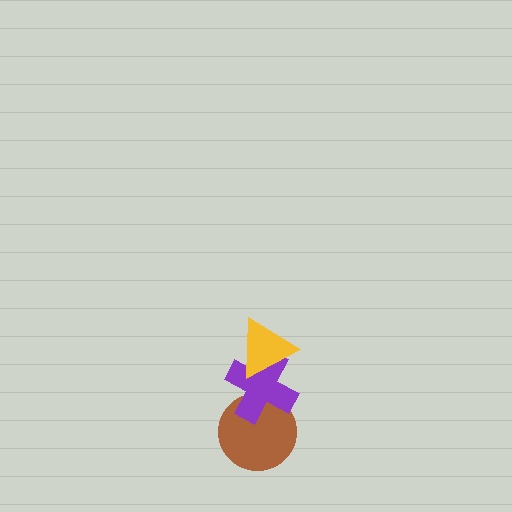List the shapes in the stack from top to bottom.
From top to bottom: the yellow triangle, the purple cross, the brown circle.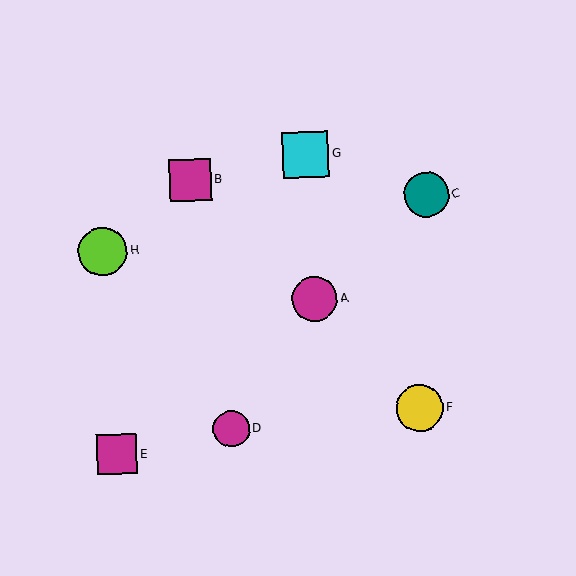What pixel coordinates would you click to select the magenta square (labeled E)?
Click at (117, 454) to select the magenta square E.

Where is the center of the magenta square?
The center of the magenta square is at (117, 454).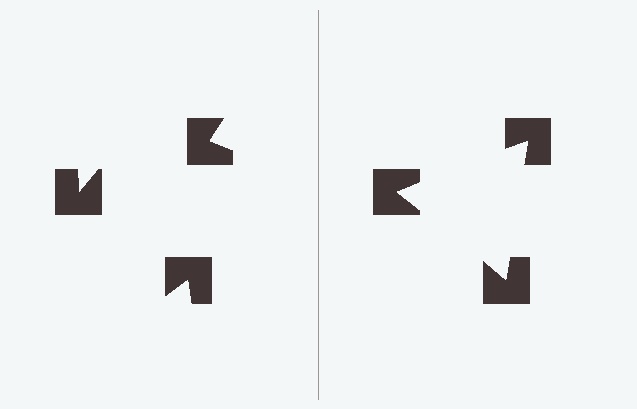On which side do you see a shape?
An illusory triangle appears on the right side. On the left side the wedge cuts are rotated, so no coherent shape forms.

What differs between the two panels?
The notched squares are positioned identically on both sides; only the wedge orientations differ. On the right they align to a triangle; on the left they are misaligned.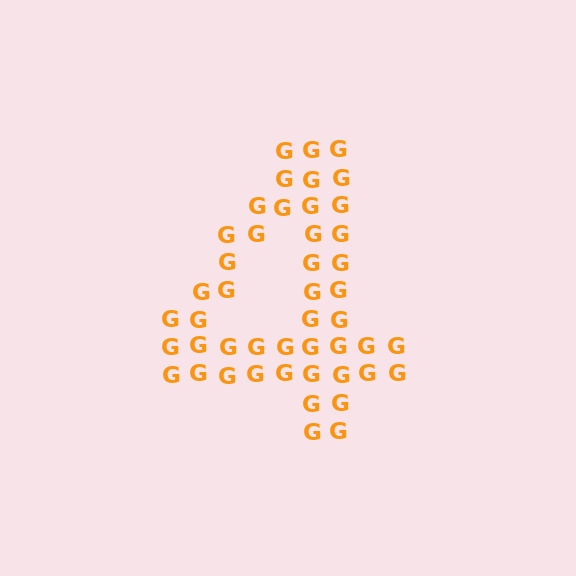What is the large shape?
The large shape is the digit 4.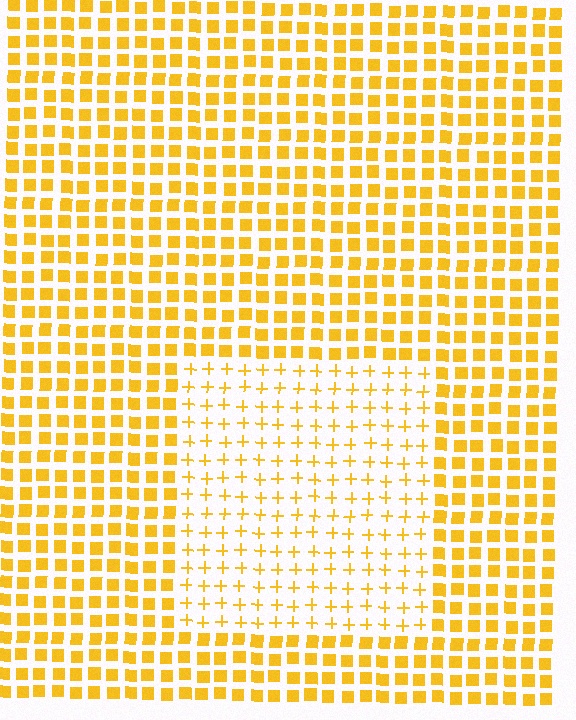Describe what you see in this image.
The image is filled with small yellow elements arranged in a uniform grid. A rectangle-shaped region contains plus signs, while the surrounding area contains squares. The boundary is defined purely by the change in element shape.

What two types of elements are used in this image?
The image uses plus signs inside the rectangle region and squares outside it.